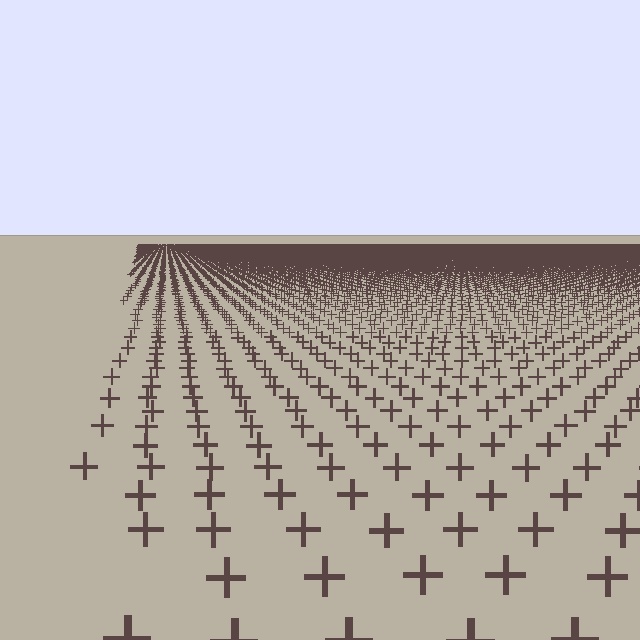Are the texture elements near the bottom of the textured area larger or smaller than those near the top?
Larger. Near the bottom, elements are closer to the viewer and appear at a bigger on-screen size.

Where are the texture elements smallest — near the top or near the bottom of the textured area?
Near the top.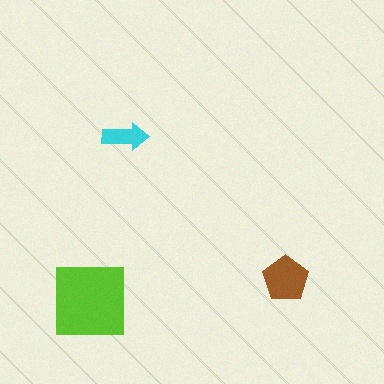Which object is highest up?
The cyan arrow is topmost.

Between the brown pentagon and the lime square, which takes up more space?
The lime square.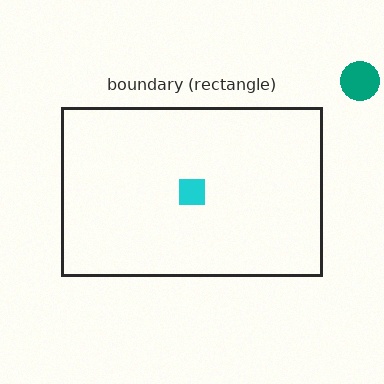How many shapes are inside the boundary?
1 inside, 1 outside.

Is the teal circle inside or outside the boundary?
Outside.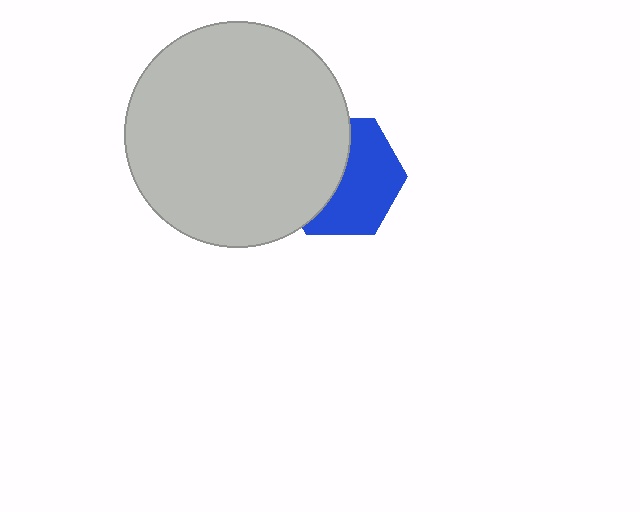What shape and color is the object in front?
The object in front is a light gray circle.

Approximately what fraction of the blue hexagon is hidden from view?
Roughly 46% of the blue hexagon is hidden behind the light gray circle.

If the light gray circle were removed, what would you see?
You would see the complete blue hexagon.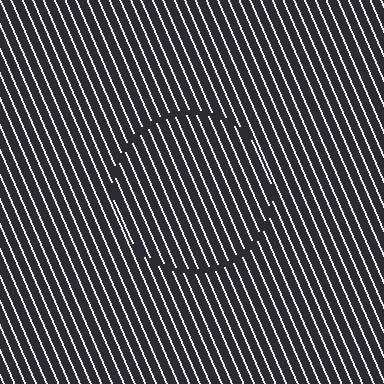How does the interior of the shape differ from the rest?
The interior of the shape contains the same grating, shifted by half a period — the contour is defined by the phase discontinuity where line-ends from the inner and outer gratings abut.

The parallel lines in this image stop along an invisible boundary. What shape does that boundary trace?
An illusory circle. The interior of the shape contains the same grating, shifted by half a period — the contour is defined by the phase discontinuity where line-ends from the inner and outer gratings abut.